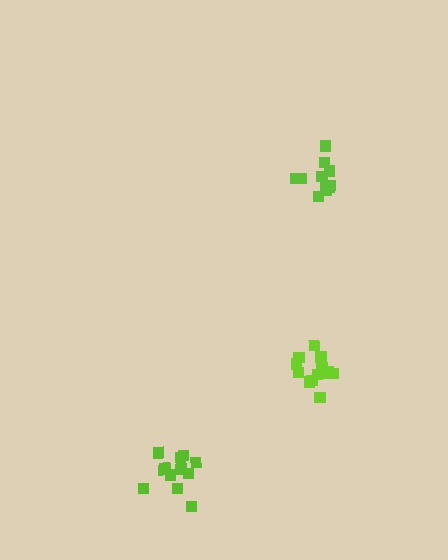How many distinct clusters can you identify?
There are 3 distinct clusters.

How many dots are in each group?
Group 1: 12 dots, Group 2: 11 dots, Group 3: 14 dots (37 total).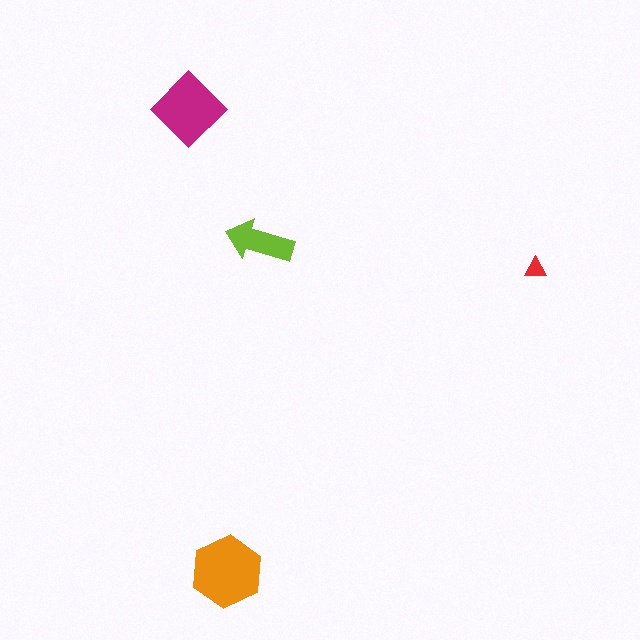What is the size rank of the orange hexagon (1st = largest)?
1st.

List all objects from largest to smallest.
The orange hexagon, the magenta diamond, the lime arrow, the red triangle.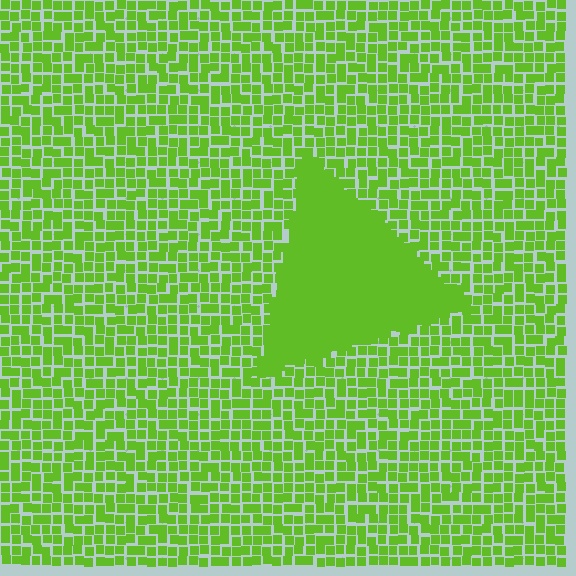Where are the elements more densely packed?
The elements are more densely packed inside the triangle boundary.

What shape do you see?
I see a triangle.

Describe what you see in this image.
The image contains small lime elements arranged at two different densities. A triangle-shaped region is visible where the elements are more densely packed than the surrounding area.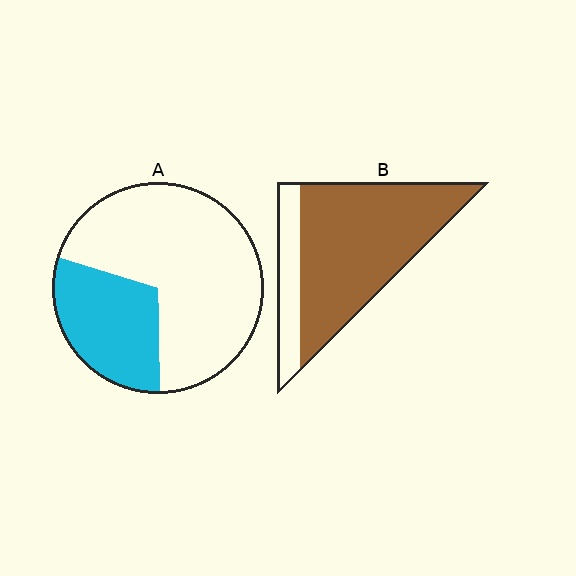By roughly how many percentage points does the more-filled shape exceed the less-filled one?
By roughly 50 percentage points (B over A).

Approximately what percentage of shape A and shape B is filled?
A is approximately 30% and B is approximately 80%.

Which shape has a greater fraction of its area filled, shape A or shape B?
Shape B.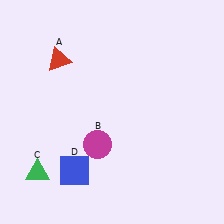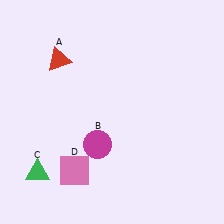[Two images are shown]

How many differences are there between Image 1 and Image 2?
There is 1 difference between the two images.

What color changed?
The square (D) changed from blue in Image 1 to pink in Image 2.